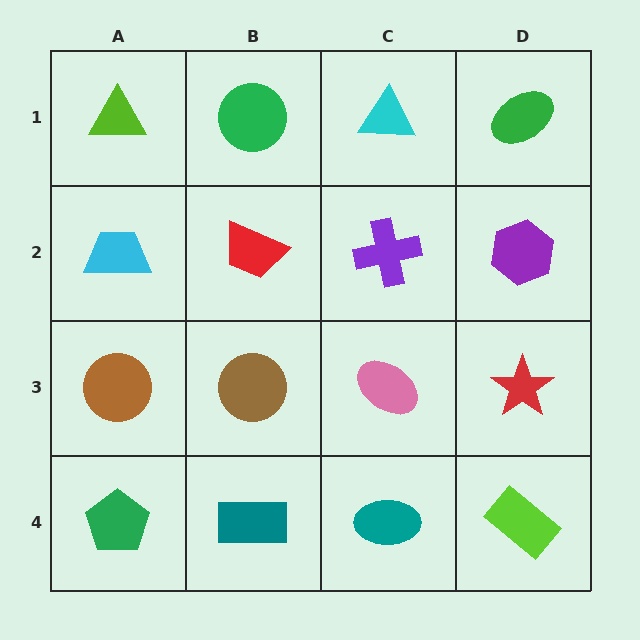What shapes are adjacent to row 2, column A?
A lime triangle (row 1, column A), a brown circle (row 3, column A), a red trapezoid (row 2, column B).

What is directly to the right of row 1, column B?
A cyan triangle.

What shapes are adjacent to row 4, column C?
A pink ellipse (row 3, column C), a teal rectangle (row 4, column B), a lime rectangle (row 4, column D).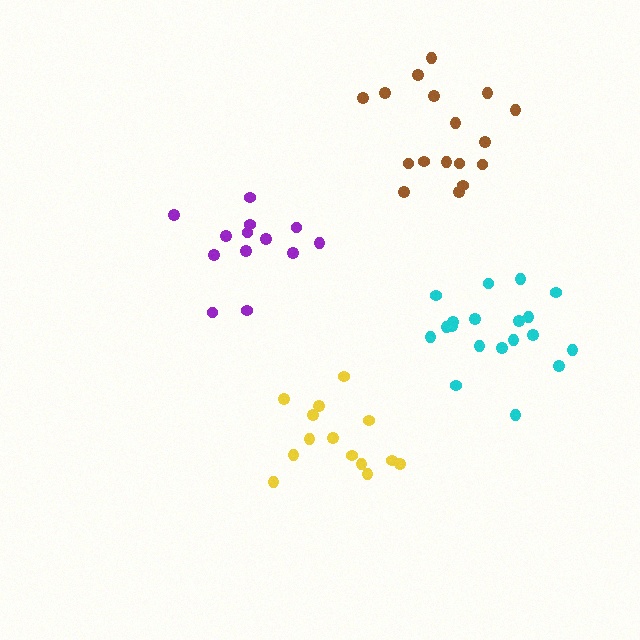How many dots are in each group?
Group 1: 14 dots, Group 2: 17 dots, Group 3: 13 dots, Group 4: 19 dots (63 total).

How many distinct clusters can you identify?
There are 4 distinct clusters.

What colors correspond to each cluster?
The clusters are colored: yellow, brown, purple, cyan.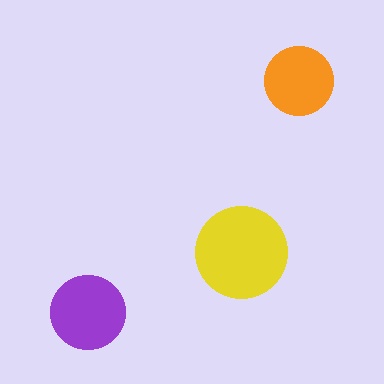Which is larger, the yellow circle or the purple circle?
The yellow one.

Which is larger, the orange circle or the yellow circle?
The yellow one.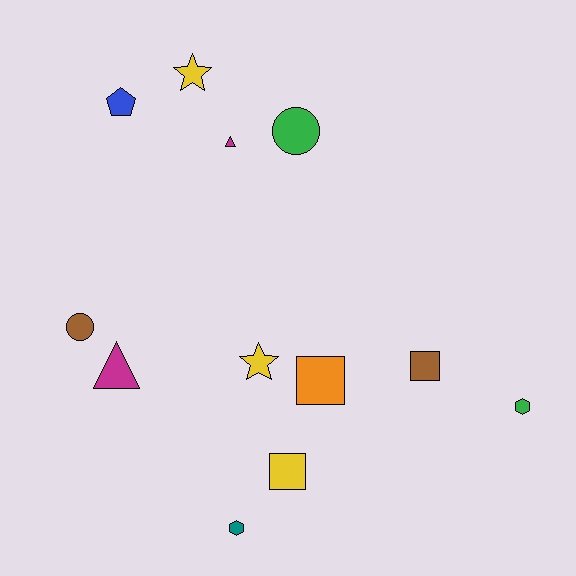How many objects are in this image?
There are 12 objects.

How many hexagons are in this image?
There are 2 hexagons.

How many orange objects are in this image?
There is 1 orange object.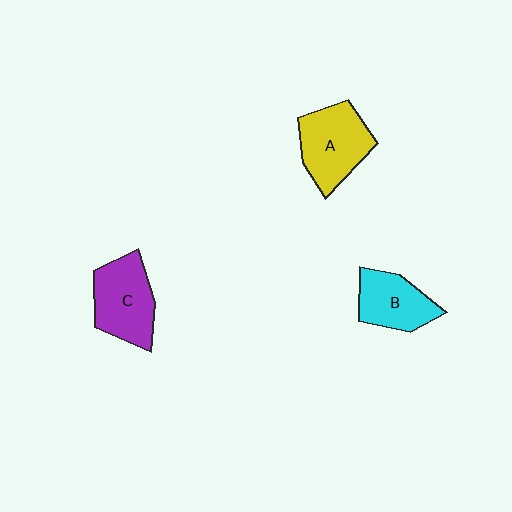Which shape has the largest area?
Shape A (yellow).